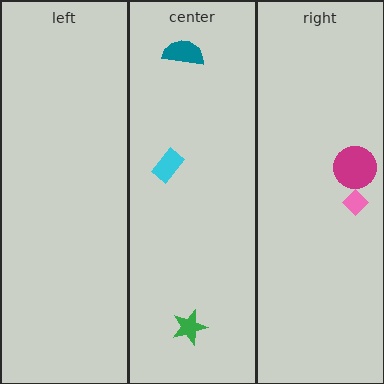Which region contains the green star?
The center region.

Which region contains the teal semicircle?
The center region.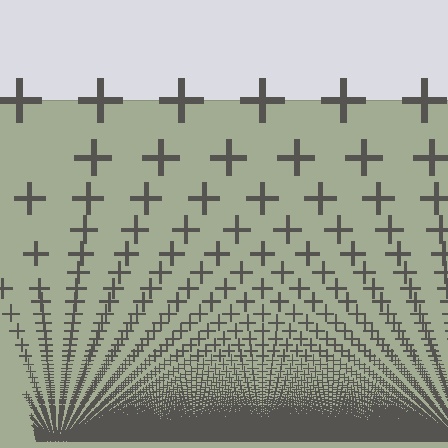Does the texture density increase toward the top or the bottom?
Density increases toward the bottom.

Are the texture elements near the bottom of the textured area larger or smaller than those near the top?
Smaller. The gradient is inverted — elements near the bottom are smaller and denser.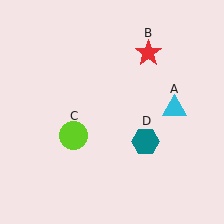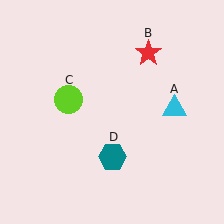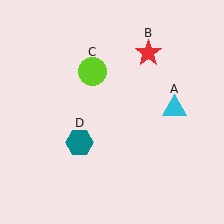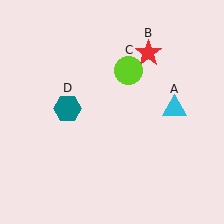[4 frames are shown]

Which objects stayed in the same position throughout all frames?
Cyan triangle (object A) and red star (object B) remained stationary.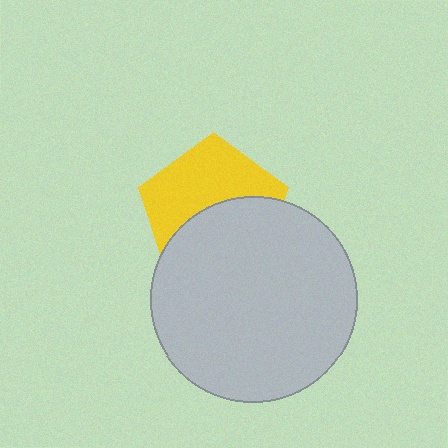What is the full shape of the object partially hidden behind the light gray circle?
The partially hidden object is a yellow pentagon.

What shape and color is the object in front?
The object in front is a light gray circle.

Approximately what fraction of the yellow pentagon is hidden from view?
Roughly 49% of the yellow pentagon is hidden behind the light gray circle.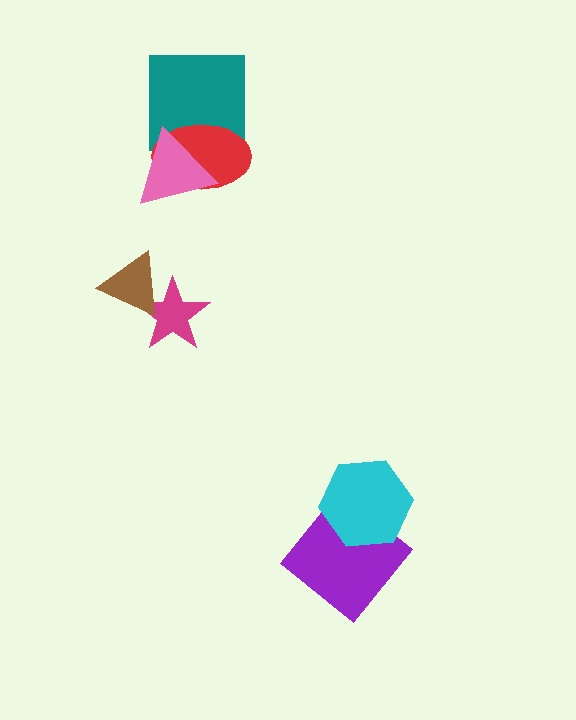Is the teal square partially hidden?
Yes, it is partially covered by another shape.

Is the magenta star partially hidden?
Yes, it is partially covered by another shape.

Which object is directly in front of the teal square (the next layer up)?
The red ellipse is directly in front of the teal square.